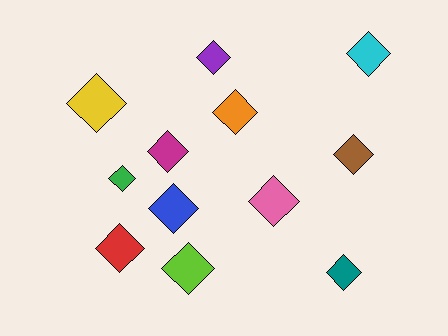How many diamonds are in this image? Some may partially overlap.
There are 12 diamonds.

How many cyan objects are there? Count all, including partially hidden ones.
There is 1 cyan object.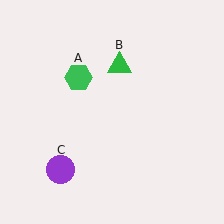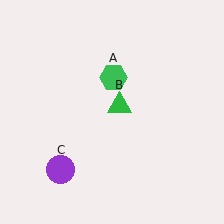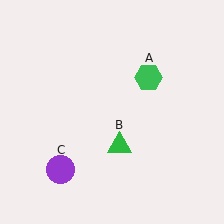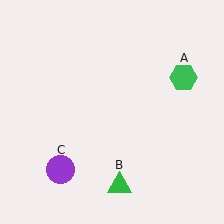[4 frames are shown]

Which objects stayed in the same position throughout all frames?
Purple circle (object C) remained stationary.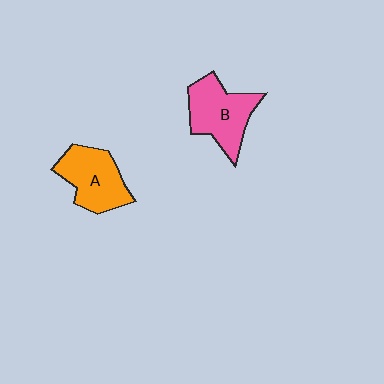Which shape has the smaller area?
Shape A (orange).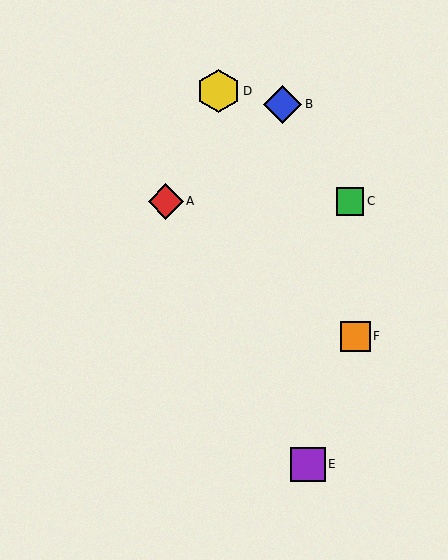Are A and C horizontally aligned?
Yes, both are at y≈201.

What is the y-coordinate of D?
Object D is at y≈91.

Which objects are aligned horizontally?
Objects A, C are aligned horizontally.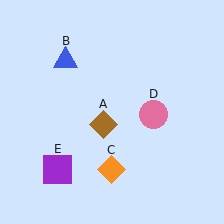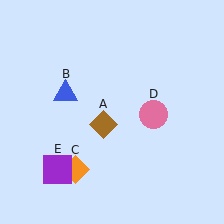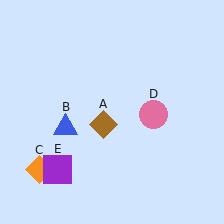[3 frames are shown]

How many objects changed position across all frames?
2 objects changed position: blue triangle (object B), orange diamond (object C).